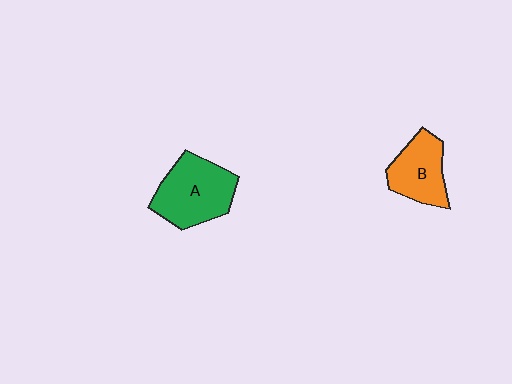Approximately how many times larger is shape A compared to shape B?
Approximately 1.3 times.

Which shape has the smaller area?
Shape B (orange).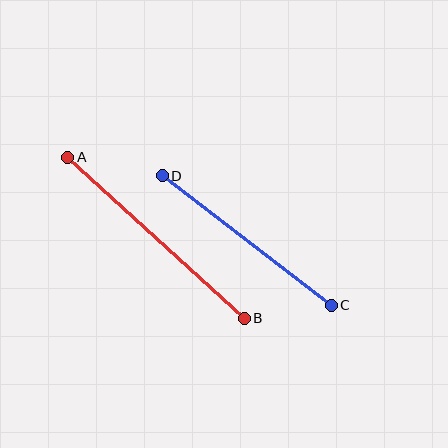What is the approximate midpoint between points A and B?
The midpoint is at approximately (156, 238) pixels.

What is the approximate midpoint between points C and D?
The midpoint is at approximately (247, 240) pixels.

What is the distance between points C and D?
The distance is approximately 213 pixels.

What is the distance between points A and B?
The distance is approximately 239 pixels.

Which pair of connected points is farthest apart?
Points A and B are farthest apart.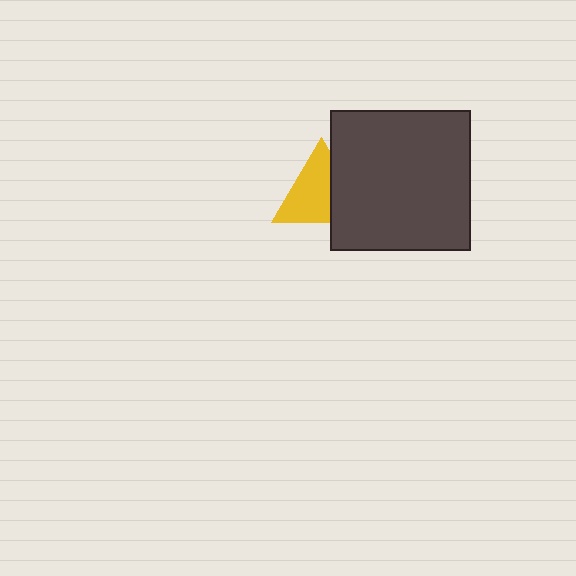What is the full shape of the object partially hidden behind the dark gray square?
The partially hidden object is a yellow triangle.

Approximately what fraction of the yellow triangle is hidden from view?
Roughly 36% of the yellow triangle is hidden behind the dark gray square.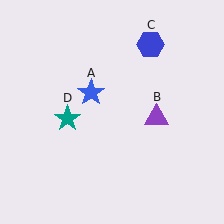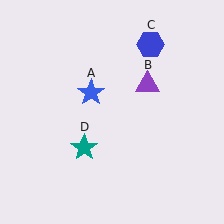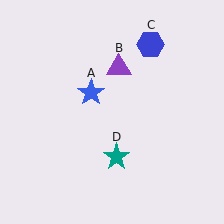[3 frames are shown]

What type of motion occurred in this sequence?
The purple triangle (object B), teal star (object D) rotated counterclockwise around the center of the scene.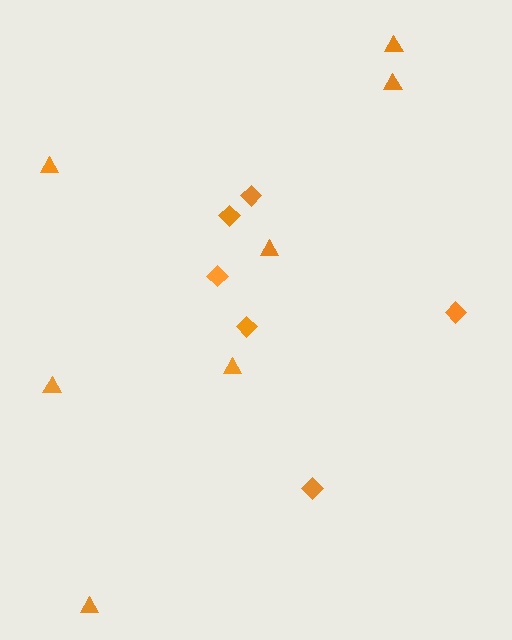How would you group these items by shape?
There are 2 groups: one group of triangles (7) and one group of diamonds (6).